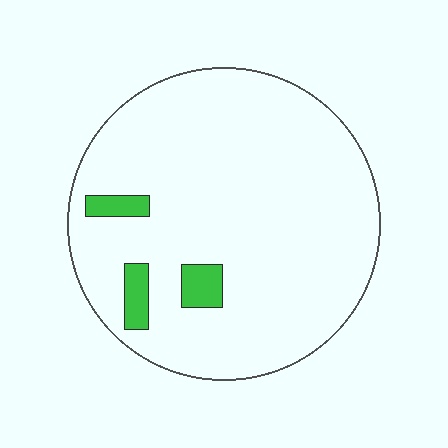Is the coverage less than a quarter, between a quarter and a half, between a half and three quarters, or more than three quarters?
Less than a quarter.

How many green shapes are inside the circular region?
3.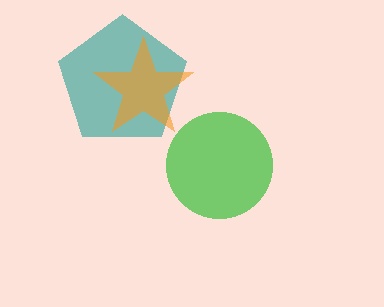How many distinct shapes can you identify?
There are 3 distinct shapes: a teal pentagon, an orange star, a green circle.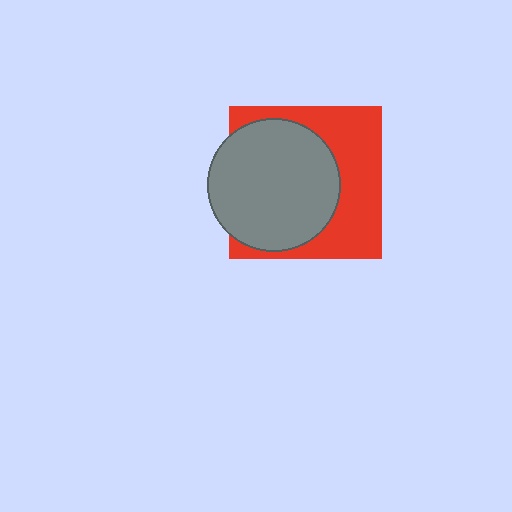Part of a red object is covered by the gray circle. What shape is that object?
It is a square.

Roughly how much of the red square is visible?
About half of it is visible (roughly 46%).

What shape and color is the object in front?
The object in front is a gray circle.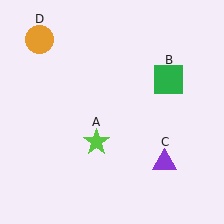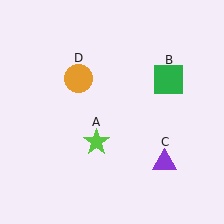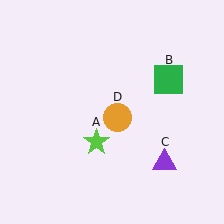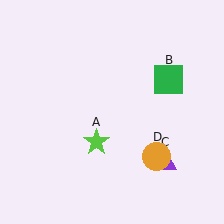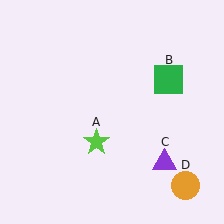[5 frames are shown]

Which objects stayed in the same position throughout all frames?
Lime star (object A) and green square (object B) and purple triangle (object C) remained stationary.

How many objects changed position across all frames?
1 object changed position: orange circle (object D).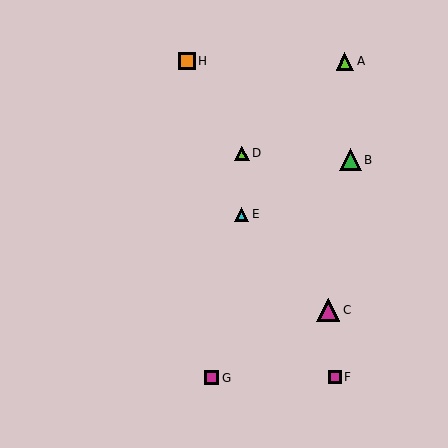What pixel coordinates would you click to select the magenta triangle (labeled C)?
Click at (328, 310) to select the magenta triangle C.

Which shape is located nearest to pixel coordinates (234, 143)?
The lime triangle (labeled D) at (242, 154) is nearest to that location.